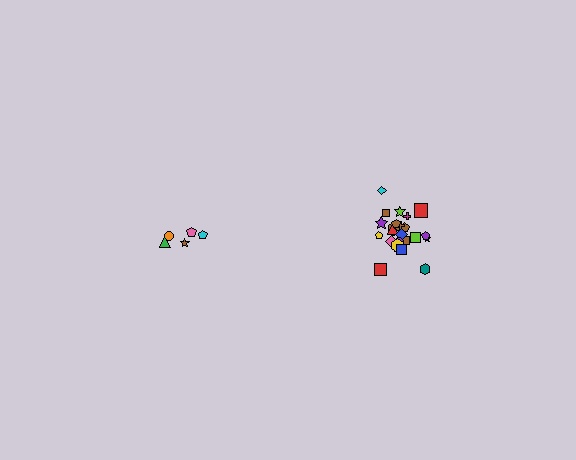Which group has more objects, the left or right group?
The right group.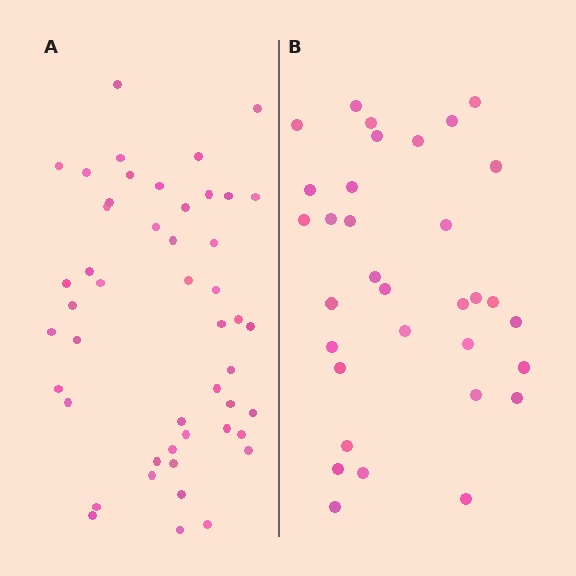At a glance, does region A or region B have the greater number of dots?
Region A (the left region) has more dots.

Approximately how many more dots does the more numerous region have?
Region A has approximately 15 more dots than region B.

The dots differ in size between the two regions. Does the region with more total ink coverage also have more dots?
No. Region B has more total ink coverage because its dots are larger, but region A actually contains more individual dots. Total area can be misleading — the number of items is what matters here.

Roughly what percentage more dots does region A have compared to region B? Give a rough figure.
About 45% more.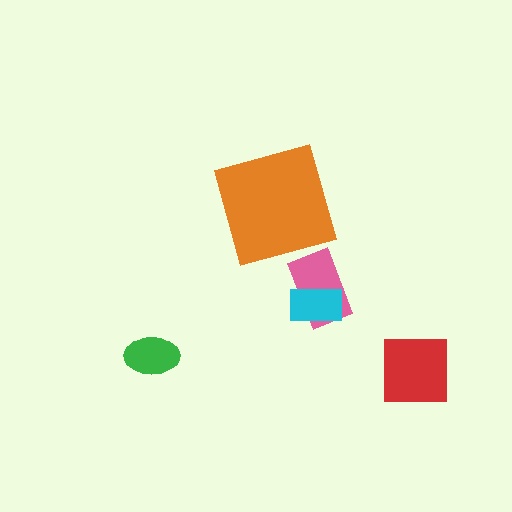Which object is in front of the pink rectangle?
The cyan rectangle is in front of the pink rectangle.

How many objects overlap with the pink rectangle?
1 object overlaps with the pink rectangle.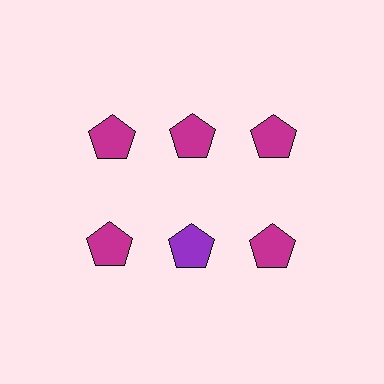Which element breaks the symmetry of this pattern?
The purple pentagon in the second row, second from left column breaks the symmetry. All other shapes are magenta pentagons.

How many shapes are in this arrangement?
There are 6 shapes arranged in a grid pattern.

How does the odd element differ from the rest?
It has a different color: purple instead of magenta.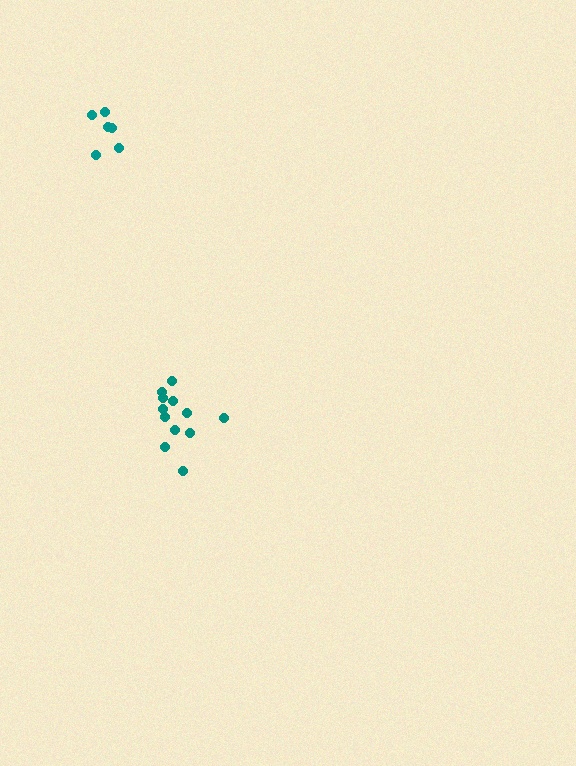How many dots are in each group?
Group 1: 12 dots, Group 2: 6 dots (18 total).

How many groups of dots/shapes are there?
There are 2 groups.